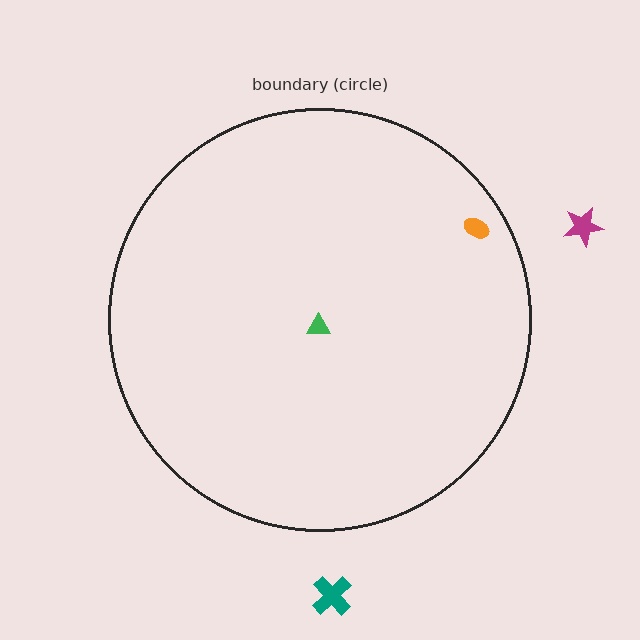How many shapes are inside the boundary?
2 inside, 2 outside.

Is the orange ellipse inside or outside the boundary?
Inside.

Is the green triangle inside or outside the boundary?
Inside.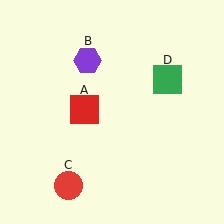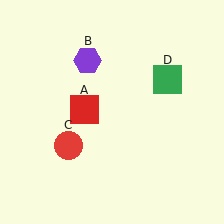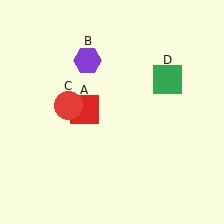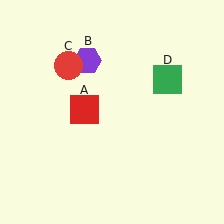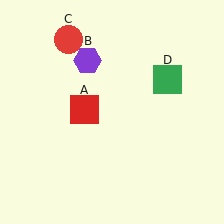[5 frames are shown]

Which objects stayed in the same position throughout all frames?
Red square (object A) and purple hexagon (object B) and green square (object D) remained stationary.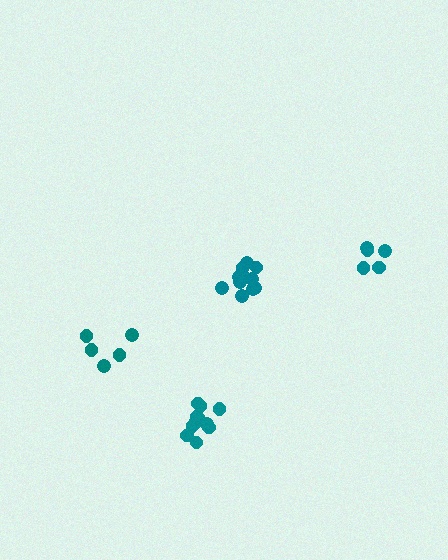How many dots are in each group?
Group 1: 5 dots, Group 2: 11 dots, Group 3: 5 dots, Group 4: 11 dots (32 total).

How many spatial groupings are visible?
There are 4 spatial groupings.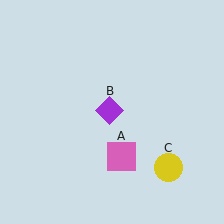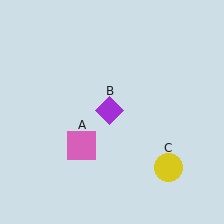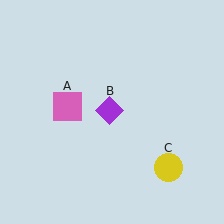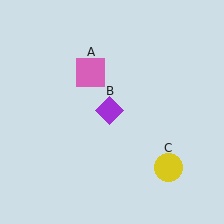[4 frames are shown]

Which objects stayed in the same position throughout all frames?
Purple diamond (object B) and yellow circle (object C) remained stationary.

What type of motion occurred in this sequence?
The pink square (object A) rotated clockwise around the center of the scene.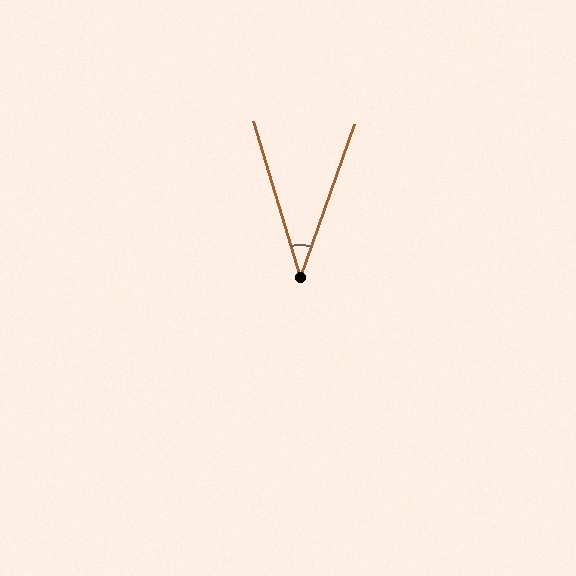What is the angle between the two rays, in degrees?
Approximately 36 degrees.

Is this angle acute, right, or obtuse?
It is acute.